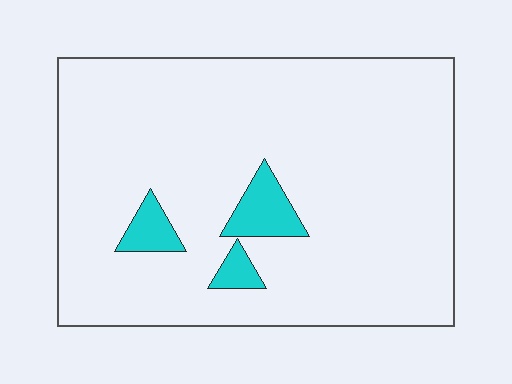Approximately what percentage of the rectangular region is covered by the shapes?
Approximately 5%.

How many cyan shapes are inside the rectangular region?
3.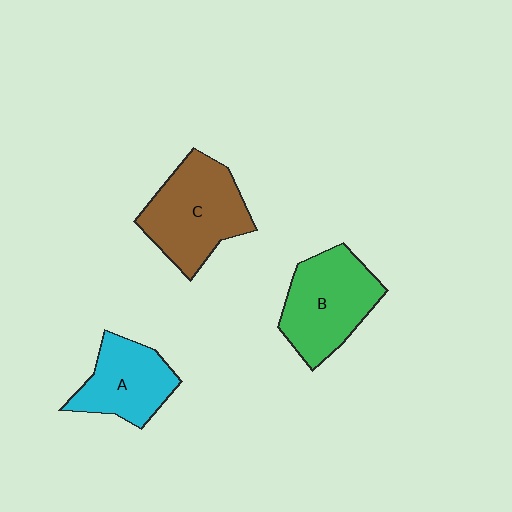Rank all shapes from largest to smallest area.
From largest to smallest: C (brown), B (green), A (cyan).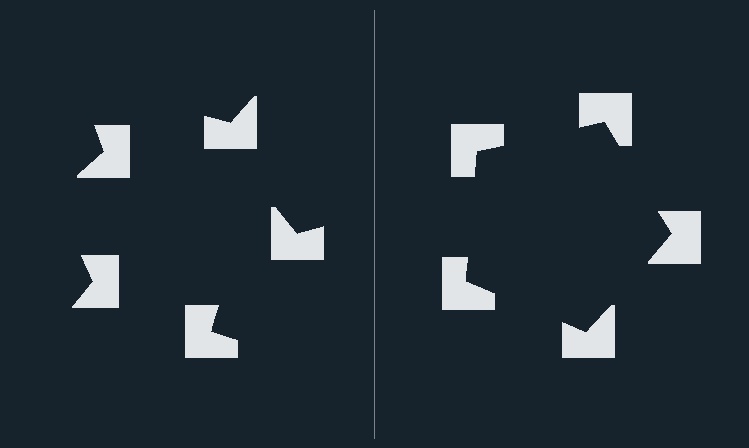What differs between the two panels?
The notched squares are positioned identically on both sides; only the wedge orientations differ. On the right they align to a pentagon; on the left they are misaligned.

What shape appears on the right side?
An illusory pentagon.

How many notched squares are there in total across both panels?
10 — 5 on each side.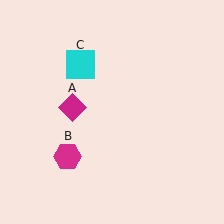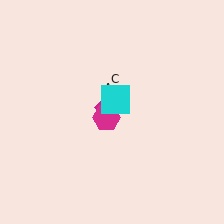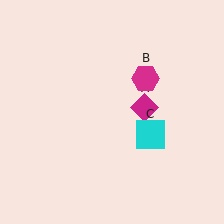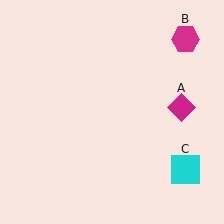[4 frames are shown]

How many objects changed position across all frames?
3 objects changed position: magenta diamond (object A), magenta hexagon (object B), cyan square (object C).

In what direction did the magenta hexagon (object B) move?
The magenta hexagon (object B) moved up and to the right.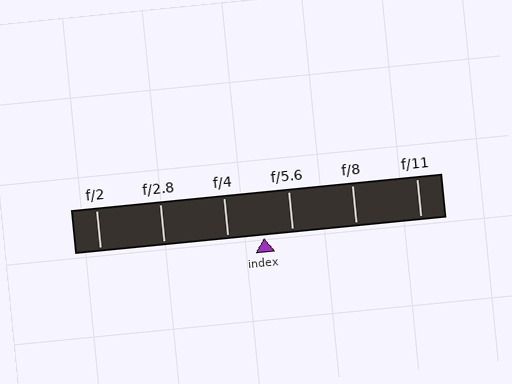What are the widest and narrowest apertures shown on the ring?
The widest aperture shown is f/2 and the narrowest is f/11.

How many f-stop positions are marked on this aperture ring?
There are 6 f-stop positions marked.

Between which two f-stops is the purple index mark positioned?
The index mark is between f/4 and f/5.6.